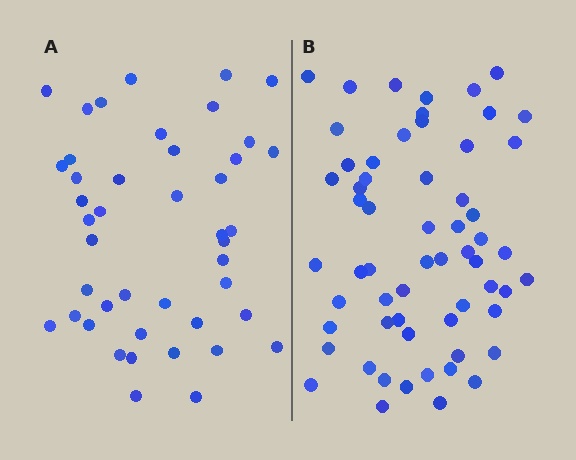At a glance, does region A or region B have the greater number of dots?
Region B (the right region) has more dots.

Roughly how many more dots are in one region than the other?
Region B has approximately 15 more dots than region A.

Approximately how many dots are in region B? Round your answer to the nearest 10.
About 60 dots.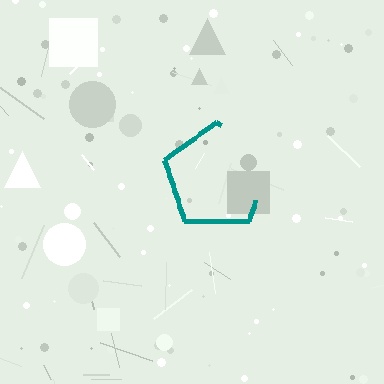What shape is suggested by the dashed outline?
The dashed outline suggests a pentagon.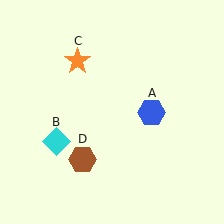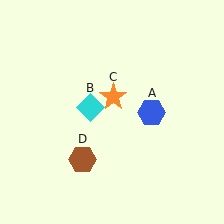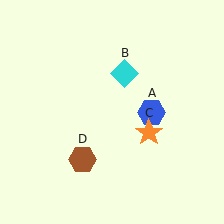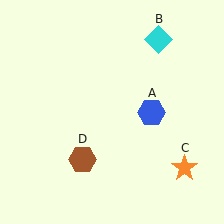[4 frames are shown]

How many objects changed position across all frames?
2 objects changed position: cyan diamond (object B), orange star (object C).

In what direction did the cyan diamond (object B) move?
The cyan diamond (object B) moved up and to the right.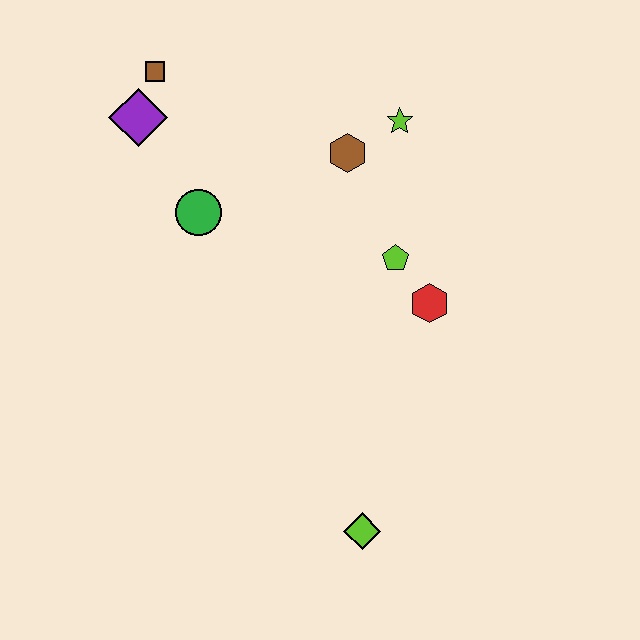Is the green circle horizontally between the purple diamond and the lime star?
Yes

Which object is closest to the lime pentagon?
The red hexagon is closest to the lime pentagon.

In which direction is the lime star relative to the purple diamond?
The lime star is to the right of the purple diamond.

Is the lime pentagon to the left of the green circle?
No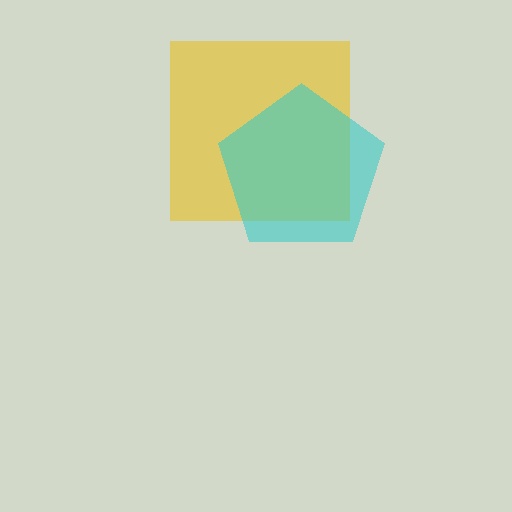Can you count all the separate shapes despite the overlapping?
Yes, there are 2 separate shapes.